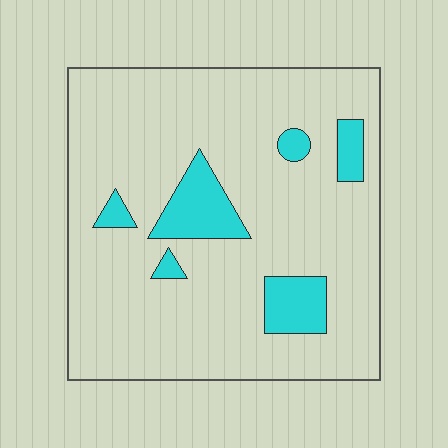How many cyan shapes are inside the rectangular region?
6.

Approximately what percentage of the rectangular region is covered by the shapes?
Approximately 15%.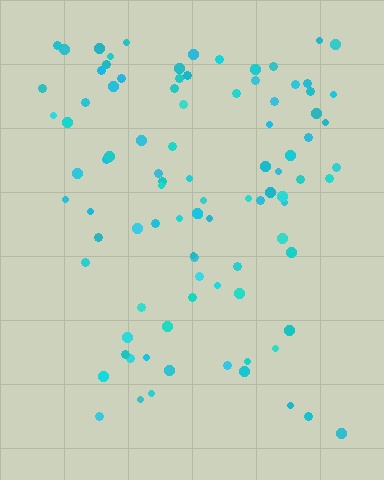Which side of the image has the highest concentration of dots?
The top.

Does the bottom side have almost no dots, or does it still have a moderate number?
Still a moderate number, just noticeably fewer than the top.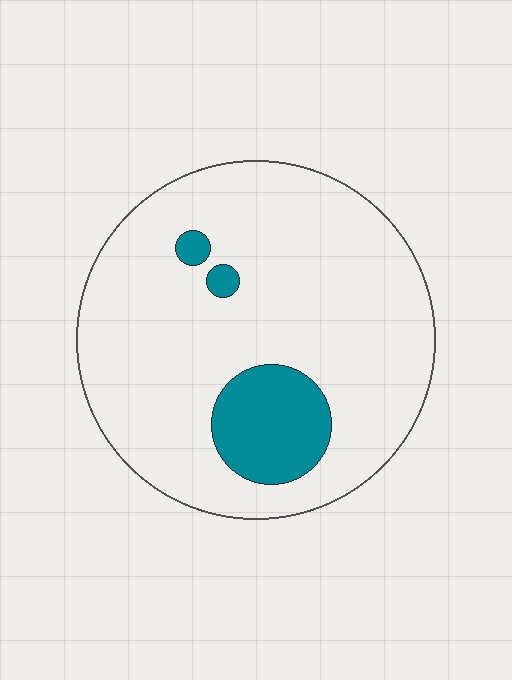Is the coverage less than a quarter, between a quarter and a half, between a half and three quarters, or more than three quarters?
Less than a quarter.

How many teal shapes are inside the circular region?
3.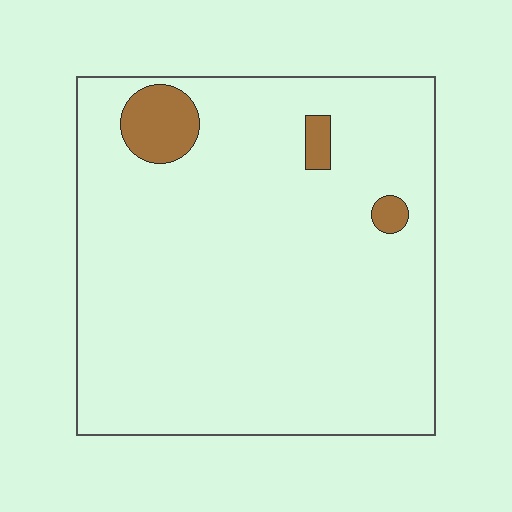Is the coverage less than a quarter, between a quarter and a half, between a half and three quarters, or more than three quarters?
Less than a quarter.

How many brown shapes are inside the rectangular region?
3.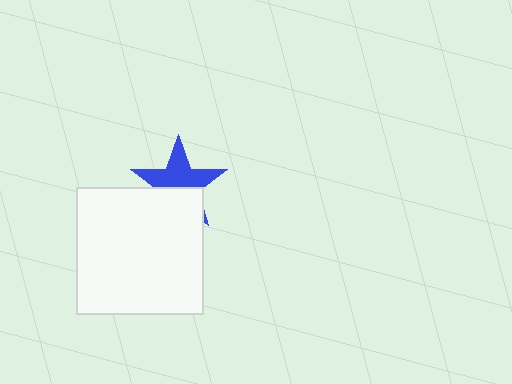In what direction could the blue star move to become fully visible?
The blue star could move up. That would shift it out from behind the white square entirely.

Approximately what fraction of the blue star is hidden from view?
Roughly 40% of the blue star is hidden behind the white square.